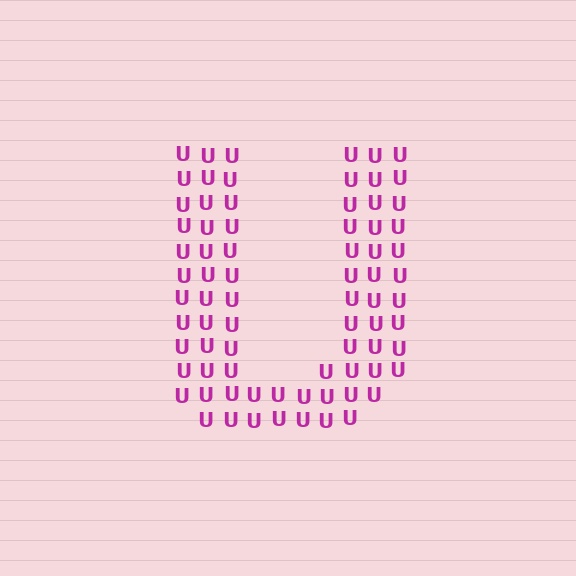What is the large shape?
The large shape is the letter U.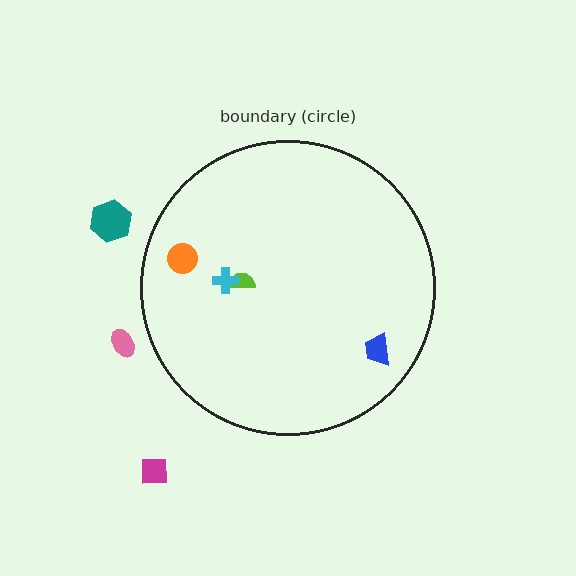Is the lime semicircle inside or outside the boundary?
Inside.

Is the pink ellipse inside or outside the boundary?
Outside.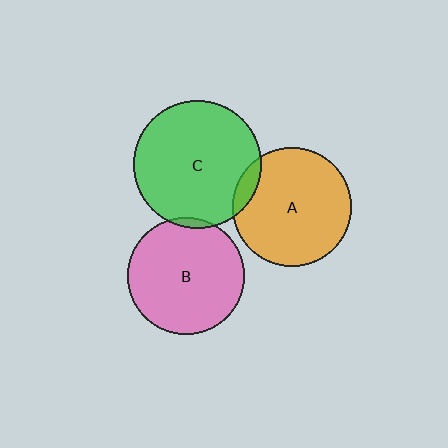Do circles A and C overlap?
Yes.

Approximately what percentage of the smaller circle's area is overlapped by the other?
Approximately 10%.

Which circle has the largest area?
Circle C (green).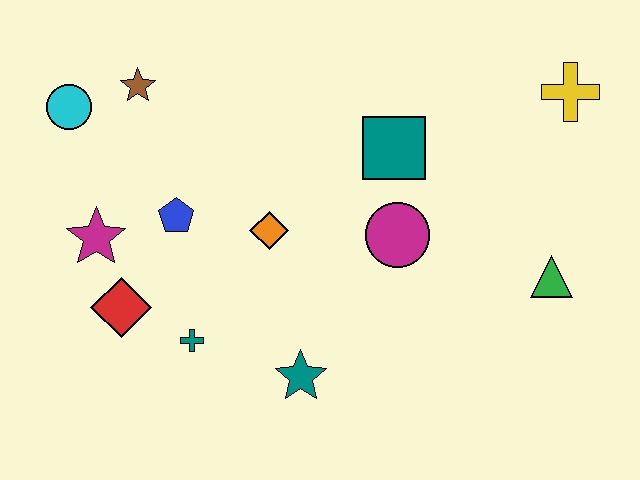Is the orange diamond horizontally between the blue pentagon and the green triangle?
Yes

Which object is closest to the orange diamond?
The blue pentagon is closest to the orange diamond.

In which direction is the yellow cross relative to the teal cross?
The yellow cross is to the right of the teal cross.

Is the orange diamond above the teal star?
Yes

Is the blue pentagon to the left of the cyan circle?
No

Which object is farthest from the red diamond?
The yellow cross is farthest from the red diamond.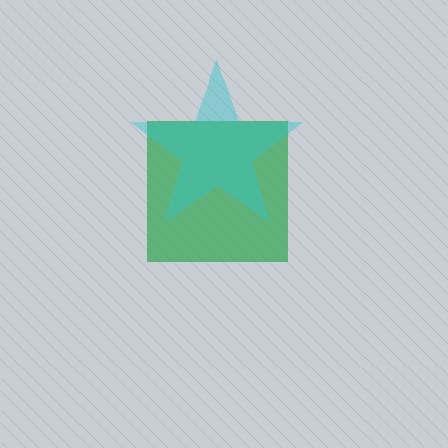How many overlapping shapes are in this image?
There are 2 overlapping shapes in the image.